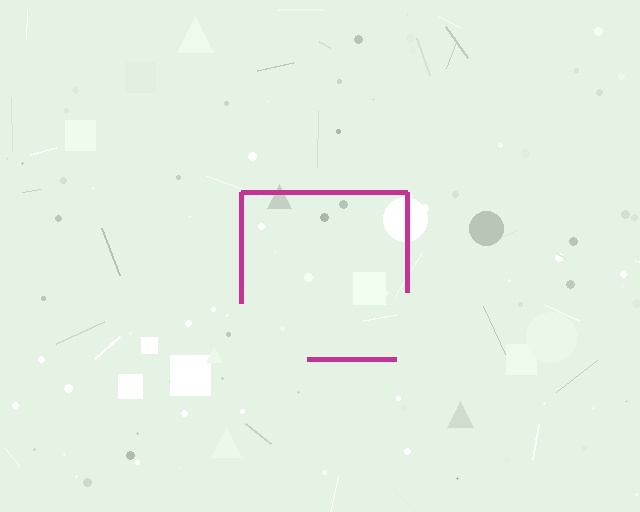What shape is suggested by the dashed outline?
The dashed outline suggests a square.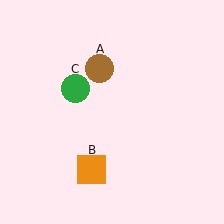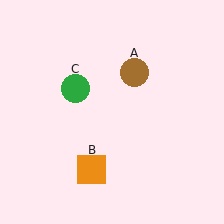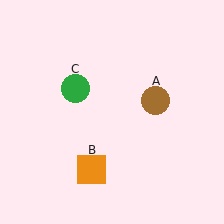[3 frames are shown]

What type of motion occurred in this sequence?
The brown circle (object A) rotated clockwise around the center of the scene.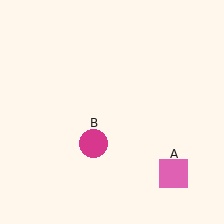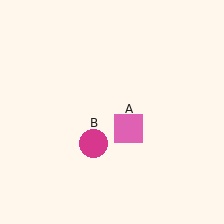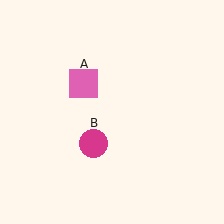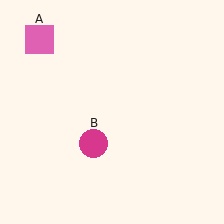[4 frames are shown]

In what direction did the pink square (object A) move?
The pink square (object A) moved up and to the left.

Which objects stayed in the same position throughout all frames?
Magenta circle (object B) remained stationary.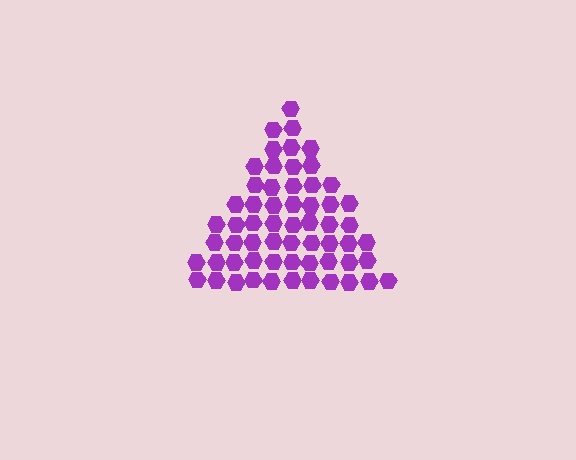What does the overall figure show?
The overall figure shows a triangle.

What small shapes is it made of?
It is made of small hexagons.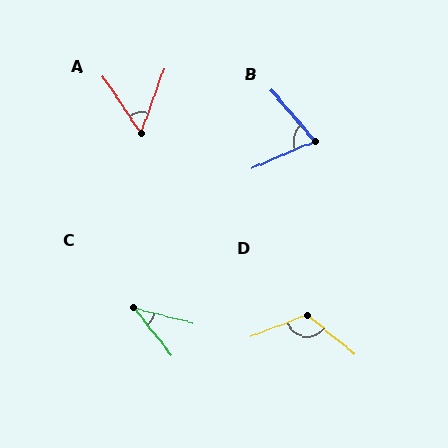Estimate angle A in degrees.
Approximately 54 degrees.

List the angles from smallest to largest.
C (37°), A (54°), B (73°), D (119°).